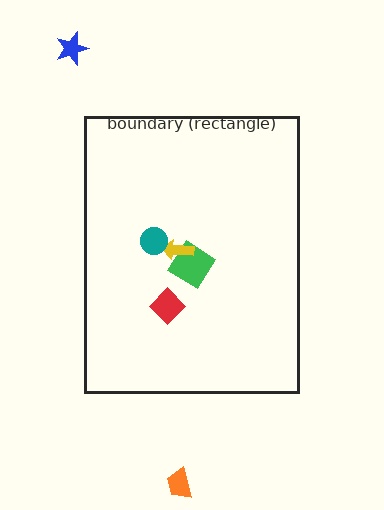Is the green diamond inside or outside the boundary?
Inside.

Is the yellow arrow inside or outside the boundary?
Inside.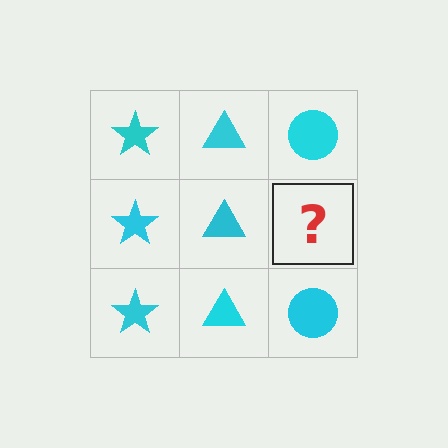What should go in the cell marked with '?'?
The missing cell should contain a cyan circle.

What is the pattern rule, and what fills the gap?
The rule is that each column has a consistent shape. The gap should be filled with a cyan circle.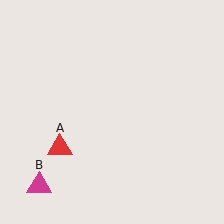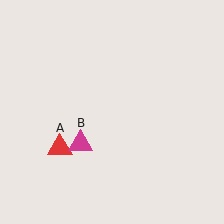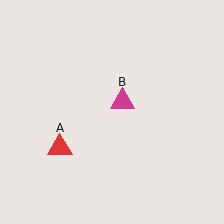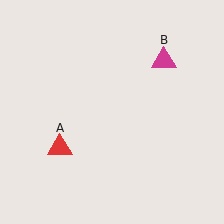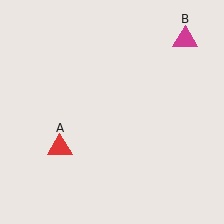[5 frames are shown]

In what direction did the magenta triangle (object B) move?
The magenta triangle (object B) moved up and to the right.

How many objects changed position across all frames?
1 object changed position: magenta triangle (object B).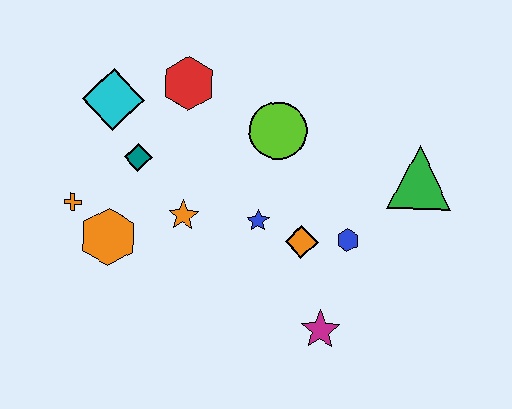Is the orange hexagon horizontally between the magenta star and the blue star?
No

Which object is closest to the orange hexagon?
The orange cross is closest to the orange hexagon.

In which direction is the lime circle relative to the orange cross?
The lime circle is to the right of the orange cross.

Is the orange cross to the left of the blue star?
Yes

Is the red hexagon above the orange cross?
Yes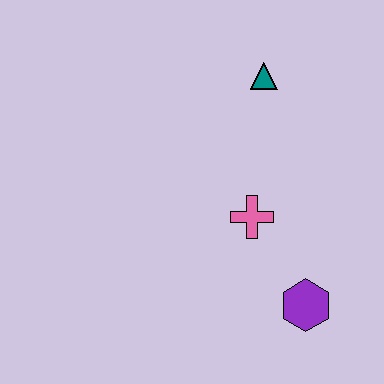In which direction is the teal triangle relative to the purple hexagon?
The teal triangle is above the purple hexagon.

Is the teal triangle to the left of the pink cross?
No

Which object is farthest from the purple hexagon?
The teal triangle is farthest from the purple hexagon.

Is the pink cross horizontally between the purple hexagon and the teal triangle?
No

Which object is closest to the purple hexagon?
The pink cross is closest to the purple hexagon.